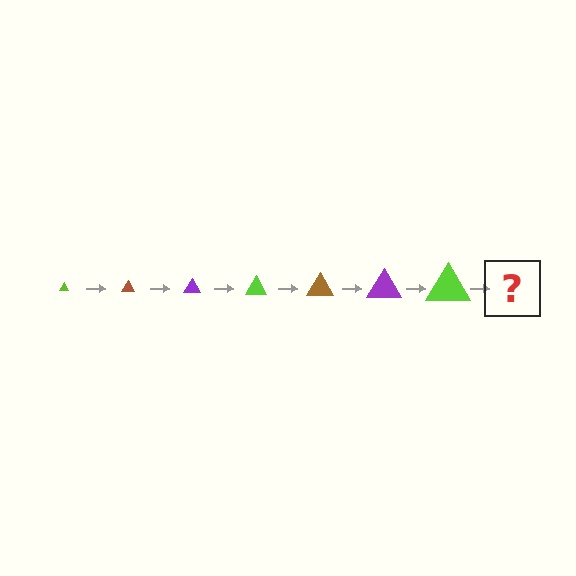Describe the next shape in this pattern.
It should be a brown triangle, larger than the previous one.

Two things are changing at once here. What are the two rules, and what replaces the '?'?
The two rules are that the triangle grows larger each step and the color cycles through lime, brown, and purple. The '?' should be a brown triangle, larger than the previous one.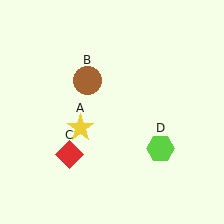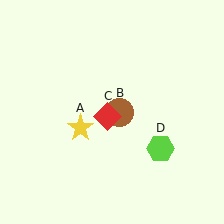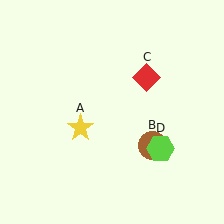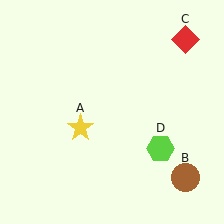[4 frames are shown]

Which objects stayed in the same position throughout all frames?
Yellow star (object A) and lime hexagon (object D) remained stationary.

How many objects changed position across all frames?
2 objects changed position: brown circle (object B), red diamond (object C).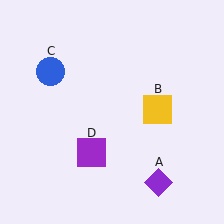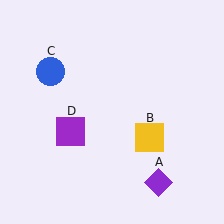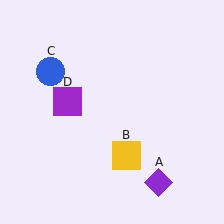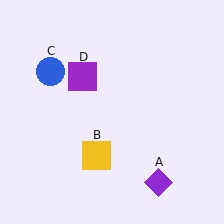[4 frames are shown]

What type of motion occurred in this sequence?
The yellow square (object B), purple square (object D) rotated clockwise around the center of the scene.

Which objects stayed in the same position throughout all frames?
Purple diamond (object A) and blue circle (object C) remained stationary.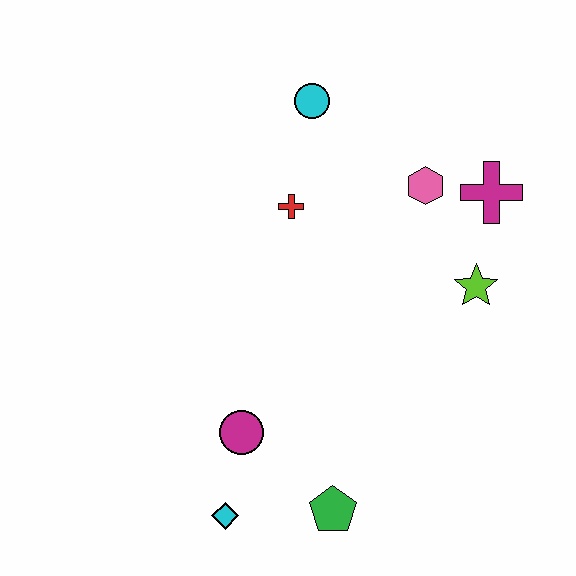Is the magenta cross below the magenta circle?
No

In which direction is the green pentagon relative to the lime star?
The green pentagon is below the lime star.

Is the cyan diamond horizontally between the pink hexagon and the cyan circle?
No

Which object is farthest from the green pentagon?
The cyan circle is farthest from the green pentagon.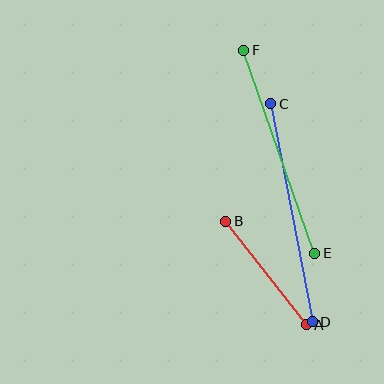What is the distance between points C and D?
The distance is approximately 222 pixels.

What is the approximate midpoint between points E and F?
The midpoint is at approximately (279, 152) pixels.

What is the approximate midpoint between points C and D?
The midpoint is at approximately (292, 213) pixels.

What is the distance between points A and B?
The distance is approximately 131 pixels.